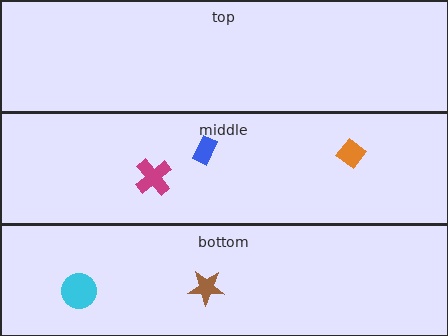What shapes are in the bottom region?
The brown star, the cyan circle.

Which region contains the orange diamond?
The middle region.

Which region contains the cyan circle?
The bottom region.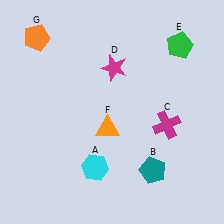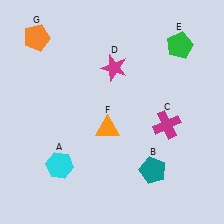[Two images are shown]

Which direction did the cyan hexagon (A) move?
The cyan hexagon (A) moved left.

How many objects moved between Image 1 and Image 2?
1 object moved between the two images.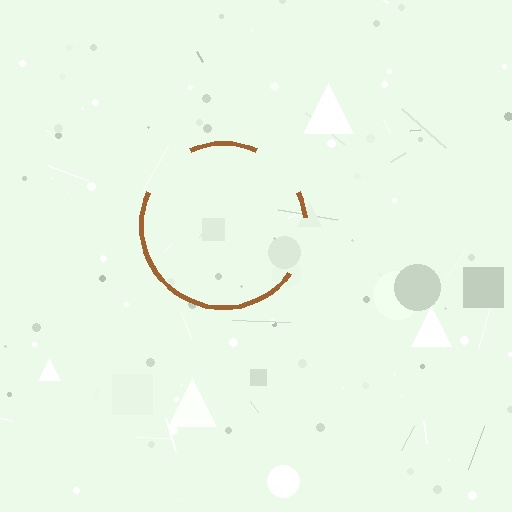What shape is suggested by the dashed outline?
The dashed outline suggests a circle.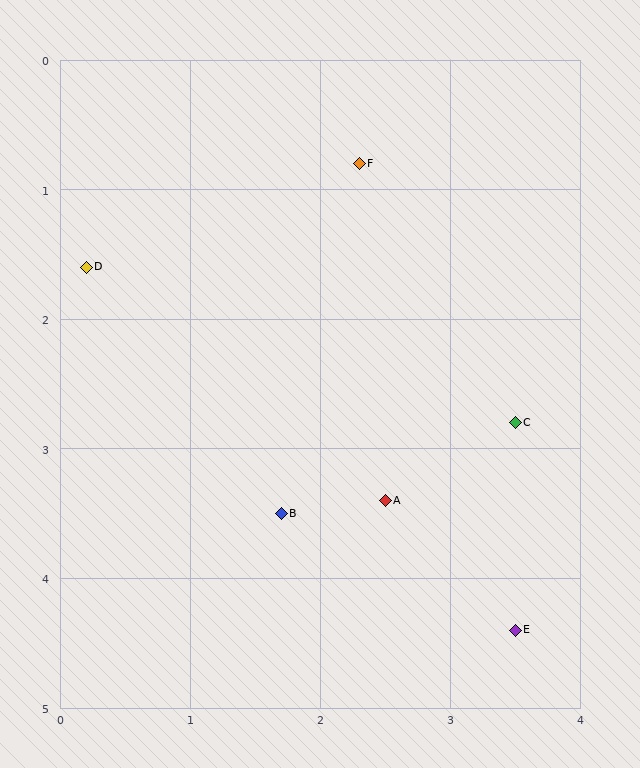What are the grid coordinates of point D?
Point D is at approximately (0.2, 1.6).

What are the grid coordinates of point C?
Point C is at approximately (3.5, 2.8).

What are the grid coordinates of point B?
Point B is at approximately (1.7, 3.5).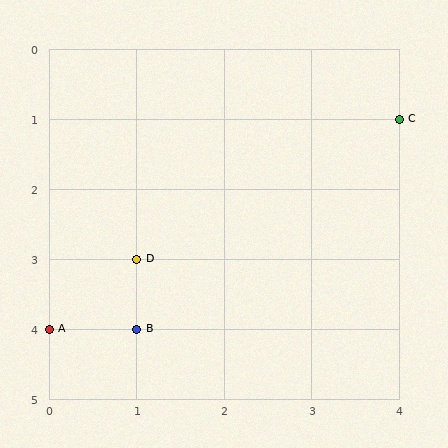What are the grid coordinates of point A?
Point A is at grid coordinates (0, 4).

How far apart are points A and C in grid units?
Points A and C are 4 columns and 3 rows apart (about 5.0 grid units diagonally).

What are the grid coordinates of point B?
Point B is at grid coordinates (1, 4).